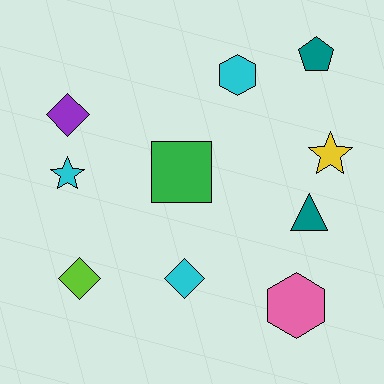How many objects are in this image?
There are 10 objects.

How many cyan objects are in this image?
There are 3 cyan objects.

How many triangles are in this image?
There is 1 triangle.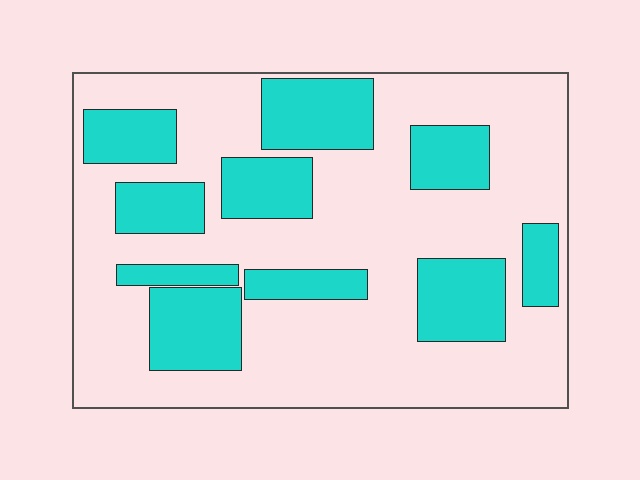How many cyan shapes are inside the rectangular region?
10.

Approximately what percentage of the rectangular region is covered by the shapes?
Approximately 30%.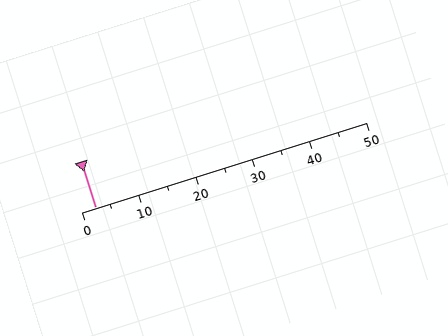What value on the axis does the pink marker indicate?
The marker indicates approximately 2.5.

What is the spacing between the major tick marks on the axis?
The major ticks are spaced 10 apart.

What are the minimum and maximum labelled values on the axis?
The axis runs from 0 to 50.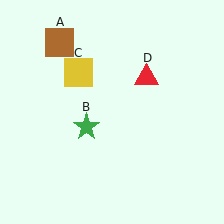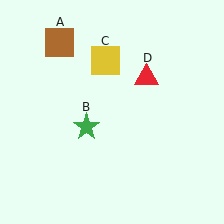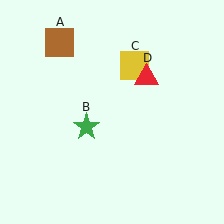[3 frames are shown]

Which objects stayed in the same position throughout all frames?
Brown square (object A) and green star (object B) and red triangle (object D) remained stationary.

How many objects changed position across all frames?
1 object changed position: yellow square (object C).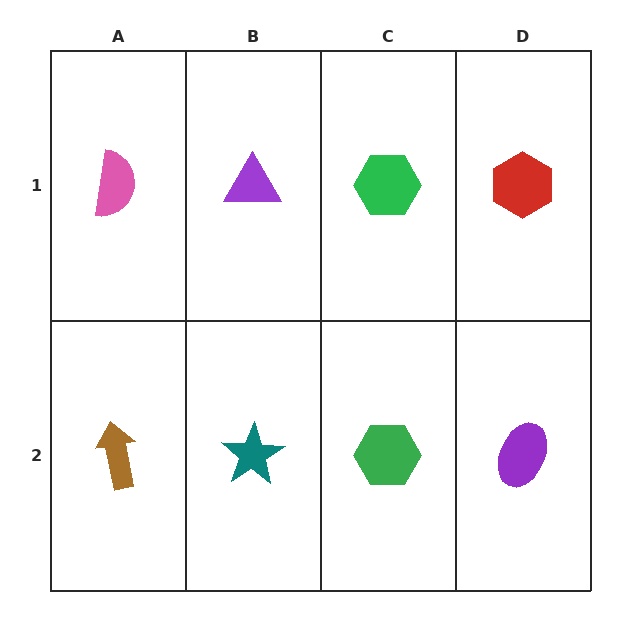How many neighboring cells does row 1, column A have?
2.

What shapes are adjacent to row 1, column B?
A teal star (row 2, column B), a pink semicircle (row 1, column A), a green hexagon (row 1, column C).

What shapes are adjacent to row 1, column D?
A purple ellipse (row 2, column D), a green hexagon (row 1, column C).